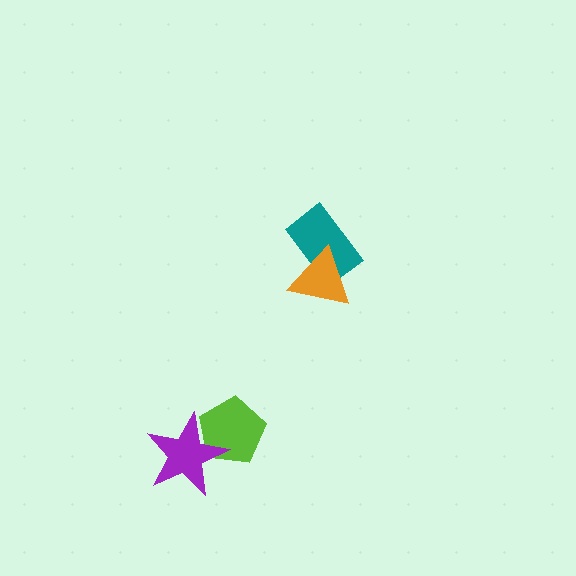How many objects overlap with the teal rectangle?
1 object overlaps with the teal rectangle.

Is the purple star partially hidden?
No, no other shape covers it.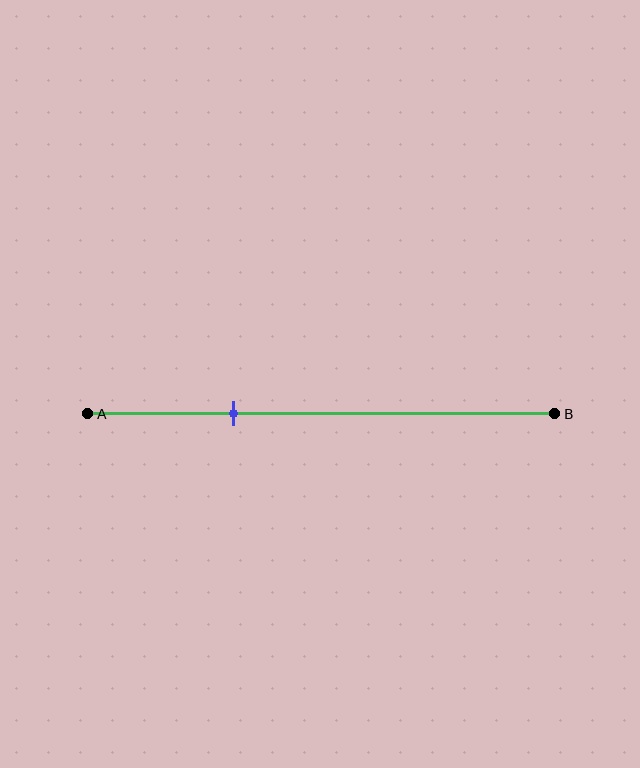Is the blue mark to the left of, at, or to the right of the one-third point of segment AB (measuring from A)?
The blue mark is approximately at the one-third point of segment AB.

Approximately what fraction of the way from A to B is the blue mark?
The blue mark is approximately 30% of the way from A to B.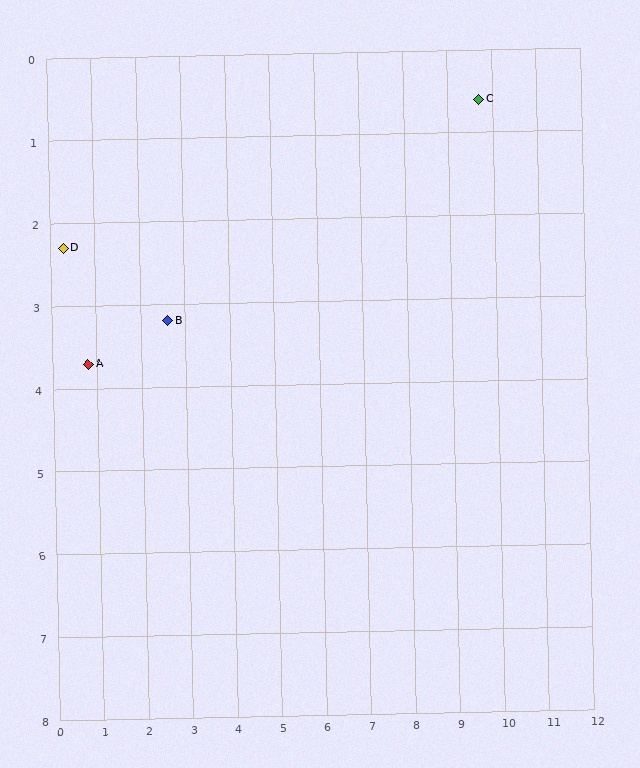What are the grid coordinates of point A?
Point A is at approximately (0.8, 3.7).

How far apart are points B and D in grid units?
Points B and D are about 2.5 grid units apart.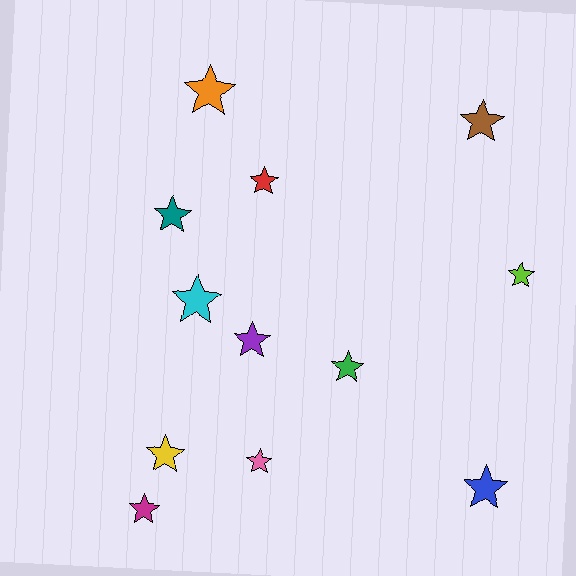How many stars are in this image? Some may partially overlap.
There are 12 stars.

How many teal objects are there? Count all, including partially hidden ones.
There is 1 teal object.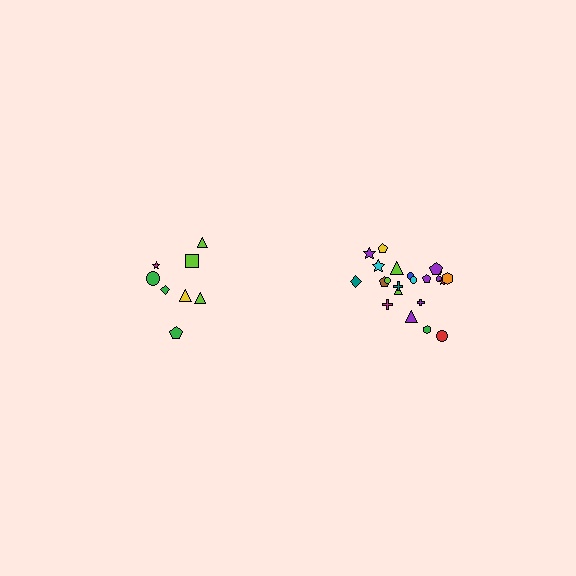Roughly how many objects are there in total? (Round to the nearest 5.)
Roughly 30 objects in total.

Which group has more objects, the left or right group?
The right group.